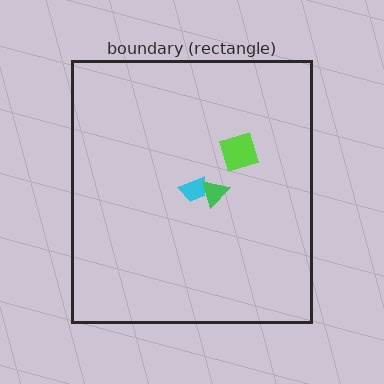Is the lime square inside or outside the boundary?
Inside.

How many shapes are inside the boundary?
3 inside, 0 outside.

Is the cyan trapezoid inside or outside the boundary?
Inside.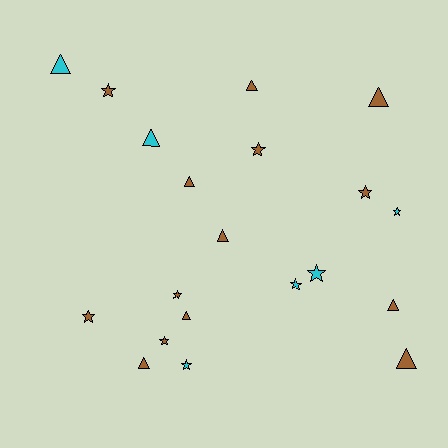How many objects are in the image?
There are 20 objects.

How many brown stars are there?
There are 6 brown stars.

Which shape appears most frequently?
Triangle, with 10 objects.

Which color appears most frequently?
Brown, with 14 objects.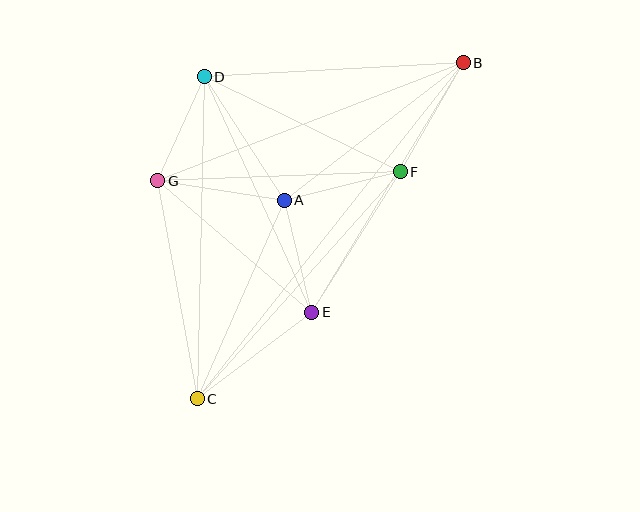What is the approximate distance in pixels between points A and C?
The distance between A and C is approximately 216 pixels.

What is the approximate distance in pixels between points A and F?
The distance between A and F is approximately 119 pixels.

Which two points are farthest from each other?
Points B and C are farthest from each other.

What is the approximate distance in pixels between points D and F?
The distance between D and F is approximately 218 pixels.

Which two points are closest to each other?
Points D and G are closest to each other.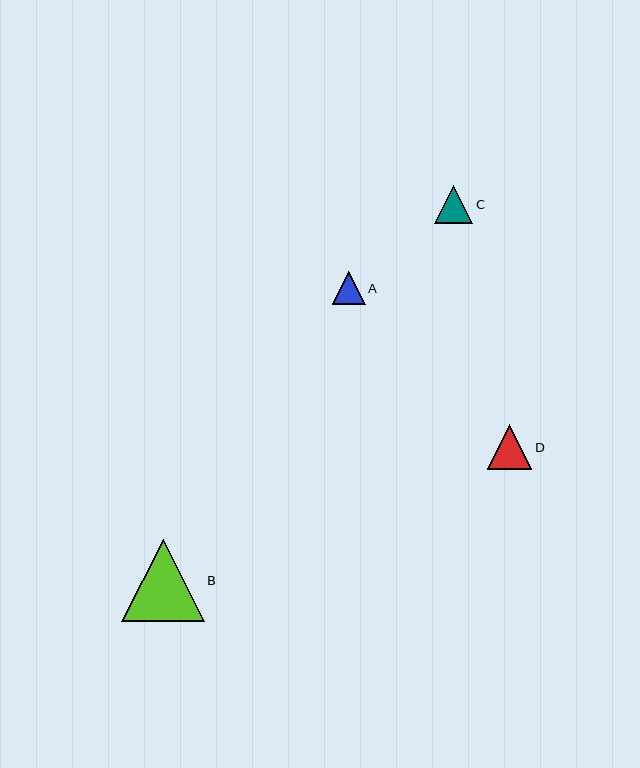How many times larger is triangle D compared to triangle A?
Triangle D is approximately 1.3 times the size of triangle A.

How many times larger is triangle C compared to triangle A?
Triangle C is approximately 1.2 times the size of triangle A.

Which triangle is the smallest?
Triangle A is the smallest with a size of approximately 33 pixels.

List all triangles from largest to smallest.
From largest to smallest: B, D, C, A.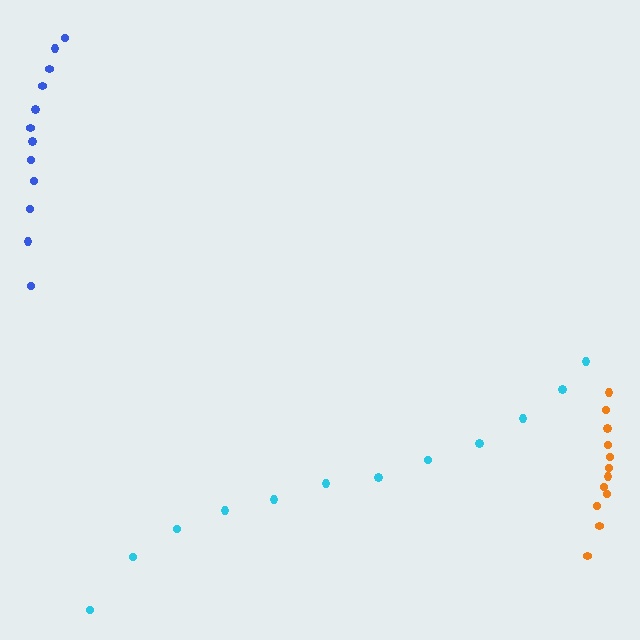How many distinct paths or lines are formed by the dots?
There are 3 distinct paths.